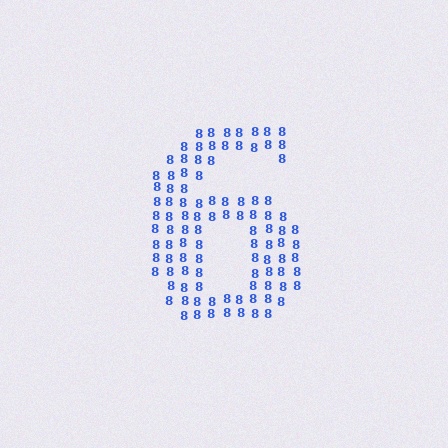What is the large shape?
The large shape is the digit 6.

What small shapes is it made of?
It is made of small digit 8's.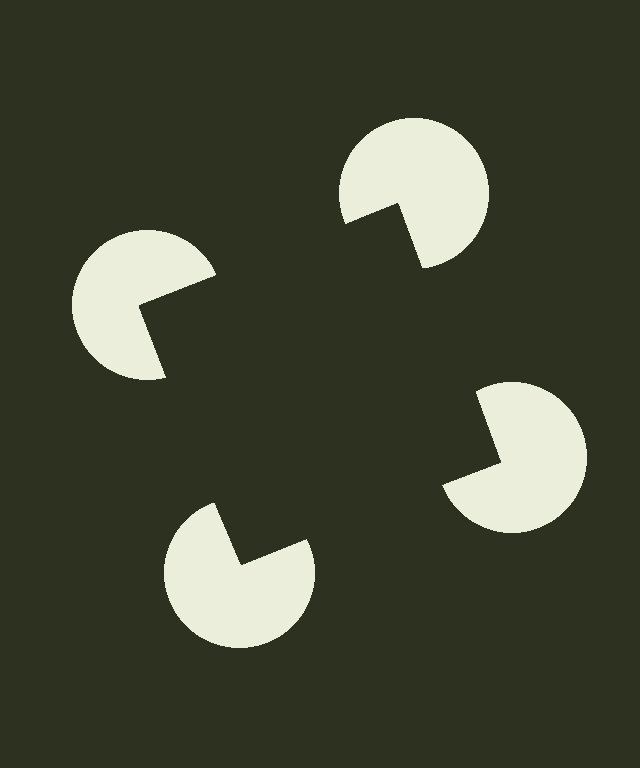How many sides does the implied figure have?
4 sides.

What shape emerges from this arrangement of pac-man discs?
An illusory square — its edges are inferred from the aligned wedge cuts in the pac-man discs, not physically drawn.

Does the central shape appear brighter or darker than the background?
It typically appears slightly darker than the background, even though no actual brightness change is drawn.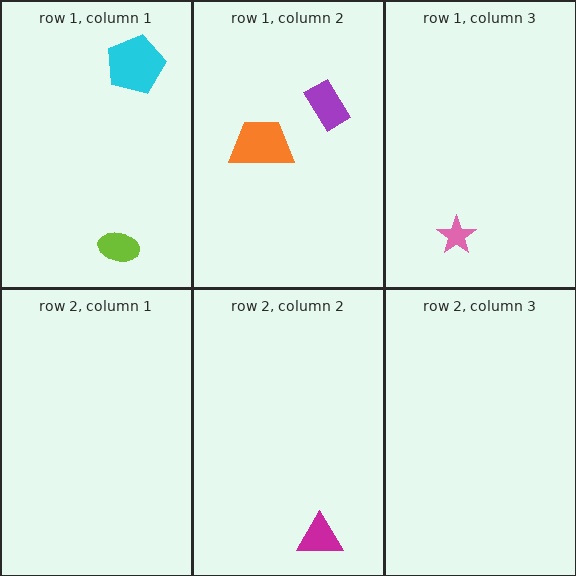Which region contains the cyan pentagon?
The row 1, column 1 region.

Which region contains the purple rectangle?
The row 1, column 2 region.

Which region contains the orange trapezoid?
The row 1, column 2 region.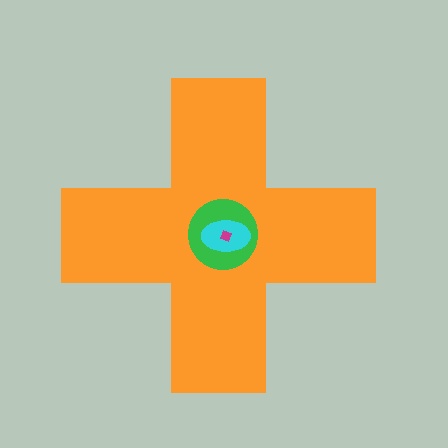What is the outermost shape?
The orange cross.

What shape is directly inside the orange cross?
The green circle.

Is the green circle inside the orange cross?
Yes.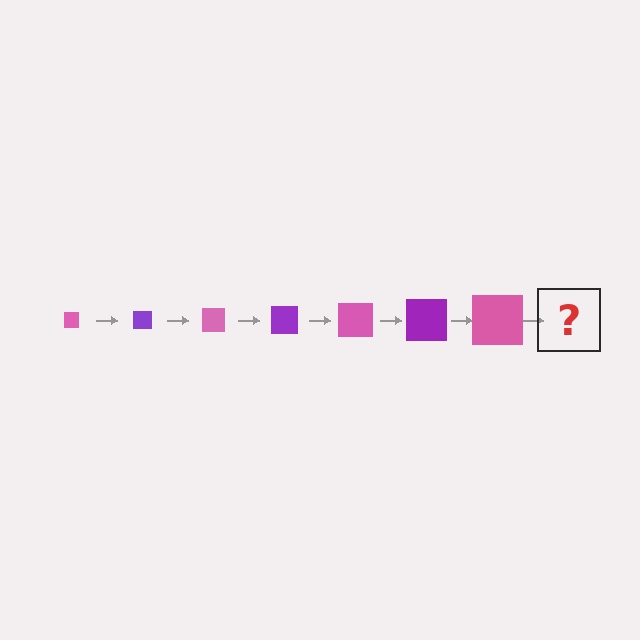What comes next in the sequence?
The next element should be a purple square, larger than the previous one.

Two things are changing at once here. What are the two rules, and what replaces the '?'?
The two rules are that the square grows larger each step and the color cycles through pink and purple. The '?' should be a purple square, larger than the previous one.